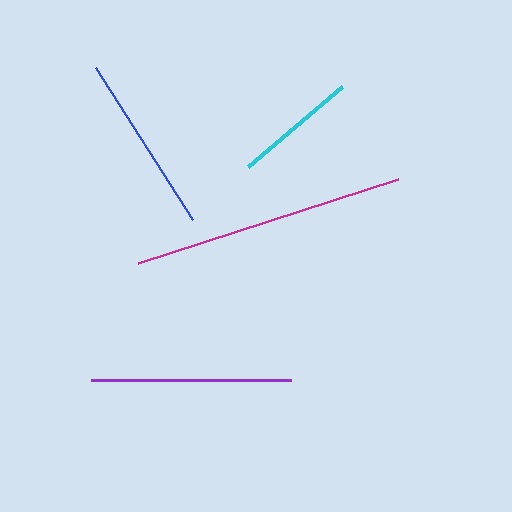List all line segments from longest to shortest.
From longest to shortest: magenta, purple, blue, cyan.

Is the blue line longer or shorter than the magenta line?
The magenta line is longer than the blue line.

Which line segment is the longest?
The magenta line is the longest at approximately 273 pixels.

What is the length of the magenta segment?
The magenta segment is approximately 273 pixels long.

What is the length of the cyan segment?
The cyan segment is approximately 123 pixels long.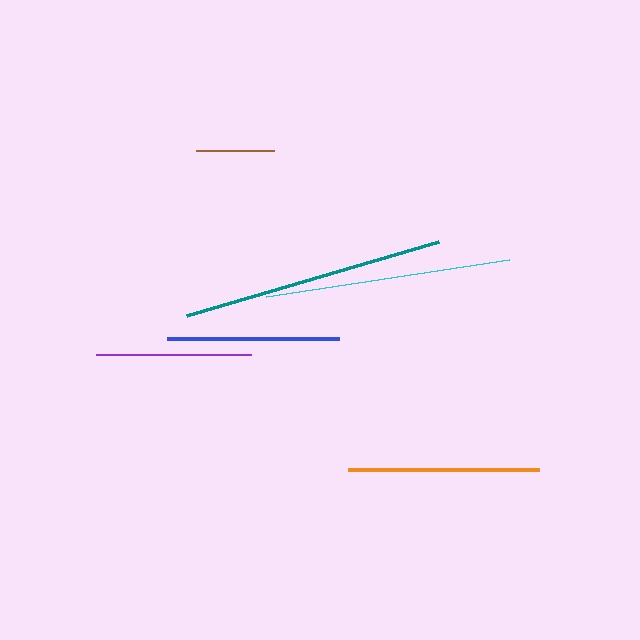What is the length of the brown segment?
The brown segment is approximately 78 pixels long.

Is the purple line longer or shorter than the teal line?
The teal line is longer than the purple line.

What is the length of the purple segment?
The purple segment is approximately 156 pixels long.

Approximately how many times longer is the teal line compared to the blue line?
The teal line is approximately 1.5 times the length of the blue line.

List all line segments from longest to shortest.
From longest to shortest: teal, cyan, orange, blue, purple, brown.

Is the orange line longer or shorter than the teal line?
The teal line is longer than the orange line.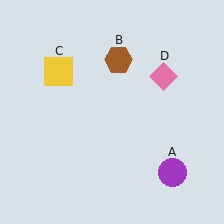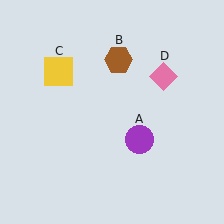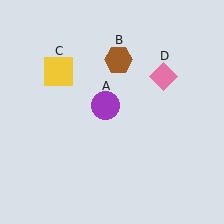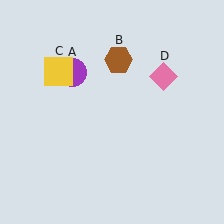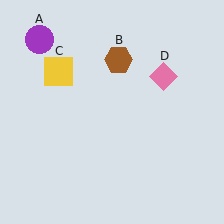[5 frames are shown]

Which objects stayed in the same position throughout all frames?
Brown hexagon (object B) and yellow square (object C) and pink diamond (object D) remained stationary.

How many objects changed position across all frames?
1 object changed position: purple circle (object A).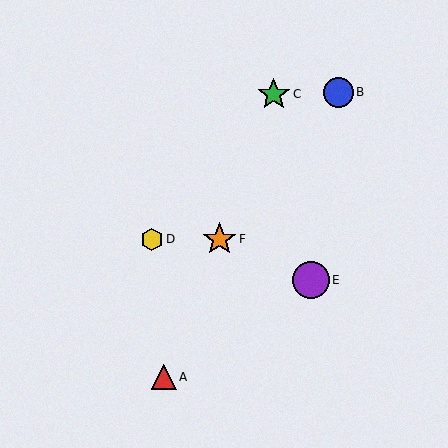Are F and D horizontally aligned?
Yes, both are at y≈239.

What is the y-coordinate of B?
Object B is at y≈92.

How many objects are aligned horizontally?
2 objects (D, F) are aligned horizontally.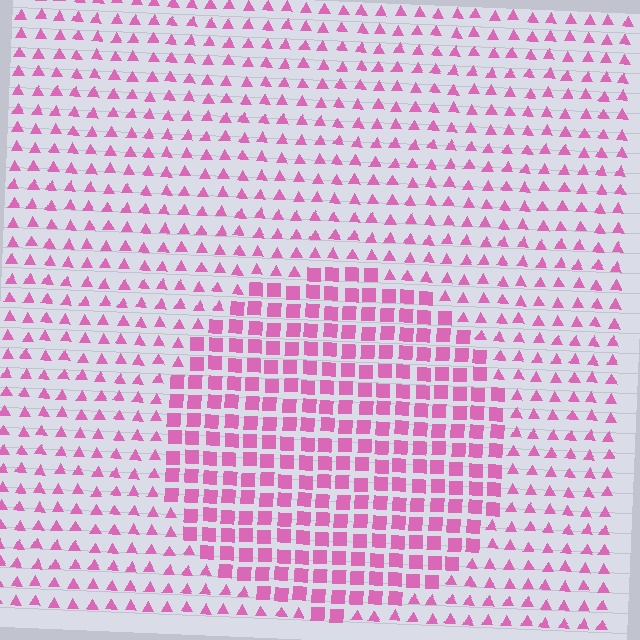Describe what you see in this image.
The image is filled with small pink elements arranged in a uniform grid. A circle-shaped region contains squares, while the surrounding area contains triangles. The boundary is defined purely by the change in element shape.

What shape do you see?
I see a circle.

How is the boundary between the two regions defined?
The boundary is defined by a change in element shape: squares inside vs. triangles outside. All elements share the same color and spacing.